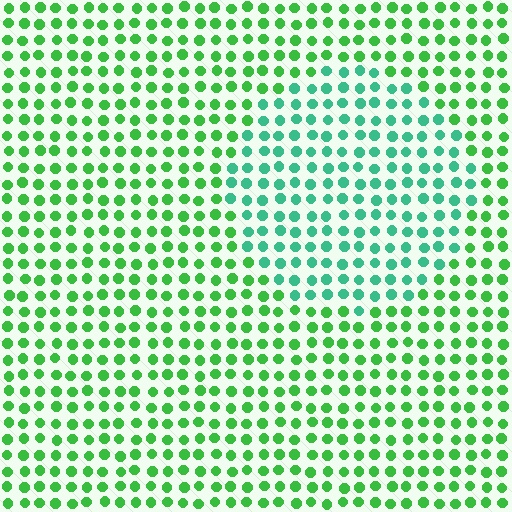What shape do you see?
I see a circle.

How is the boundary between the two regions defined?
The boundary is defined purely by a slight shift in hue (about 34 degrees). Spacing, size, and orientation are identical on both sides.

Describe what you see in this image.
The image is filled with small green elements in a uniform arrangement. A circle-shaped region is visible where the elements are tinted to a slightly different hue, forming a subtle color boundary.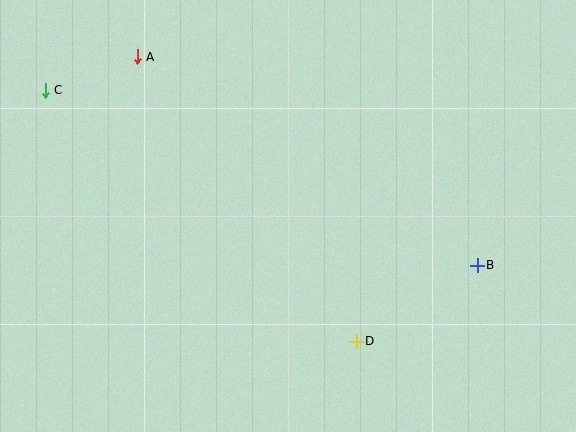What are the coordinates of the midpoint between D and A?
The midpoint between D and A is at (247, 199).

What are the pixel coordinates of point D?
Point D is at (356, 341).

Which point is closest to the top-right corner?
Point B is closest to the top-right corner.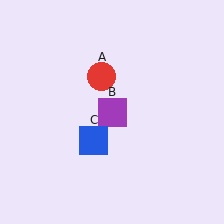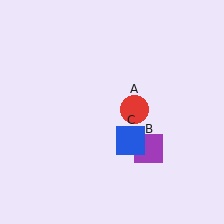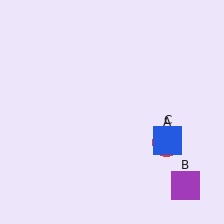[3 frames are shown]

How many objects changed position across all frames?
3 objects changed position: red circle (object A), purple square (object B), blue square (object C).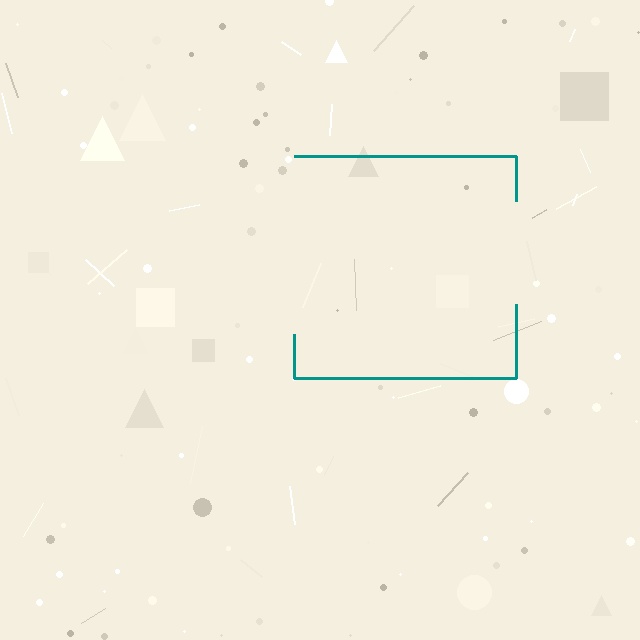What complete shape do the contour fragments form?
The contour fragments form a square.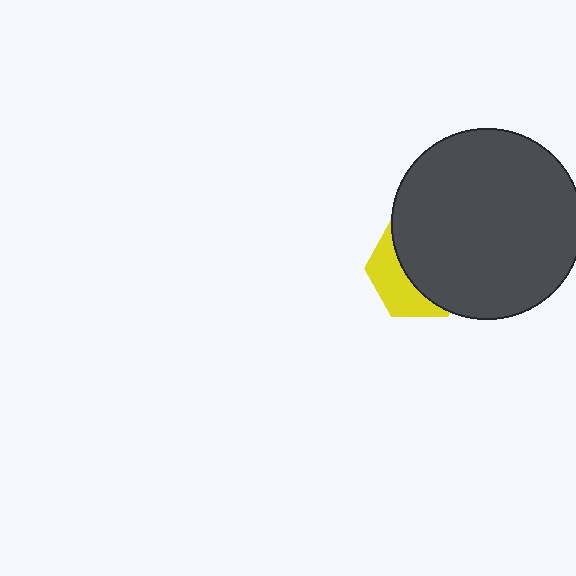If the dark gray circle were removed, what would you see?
You would see the complete yellow hexagon.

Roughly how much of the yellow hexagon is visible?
A small part of it is visible (roughly 37%).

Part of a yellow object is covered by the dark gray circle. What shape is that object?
It is a hexagon.